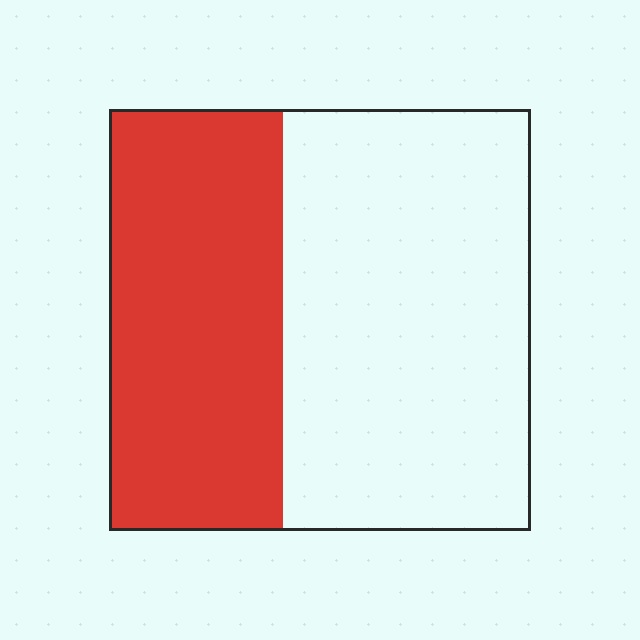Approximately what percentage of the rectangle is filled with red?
Approximately 40%.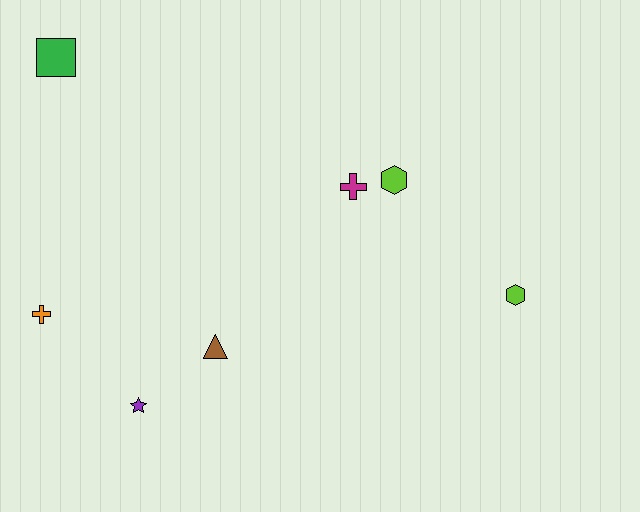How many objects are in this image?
There are 7 objects.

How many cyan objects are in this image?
There are no cyan objects.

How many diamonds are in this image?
There are no diamonds.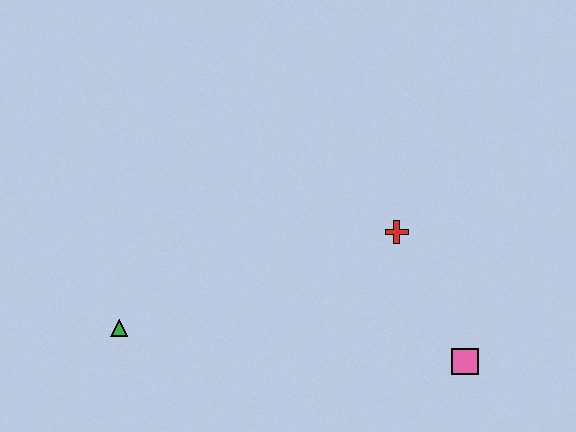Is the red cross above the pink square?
Yes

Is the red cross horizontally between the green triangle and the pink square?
Yes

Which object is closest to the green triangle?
The red cross is closest to the green triangle.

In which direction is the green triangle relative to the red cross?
The green triangle is to the left of the red cross.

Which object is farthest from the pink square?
The green triangle is farthest from the pink square.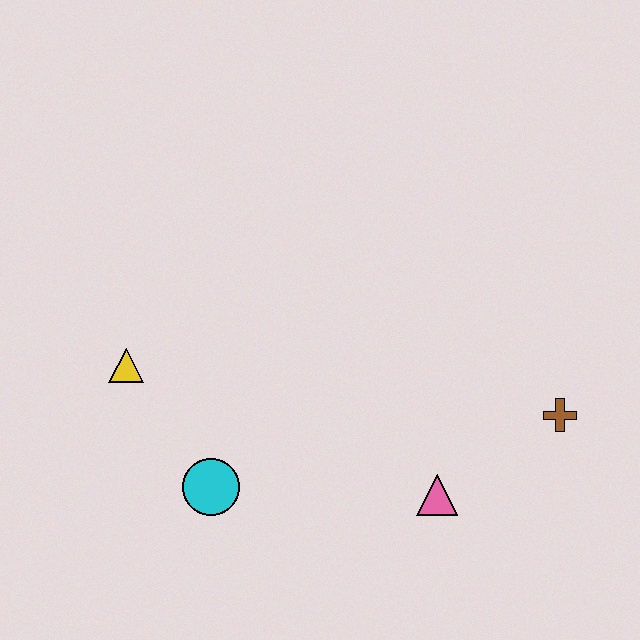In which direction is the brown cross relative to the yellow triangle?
The brown cross is to the right of the yellow triangle.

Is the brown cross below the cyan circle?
No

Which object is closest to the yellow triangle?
The cyan circle is closest to the yellow triangle.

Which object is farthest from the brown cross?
The yellow triangle is farthest from the brown cross.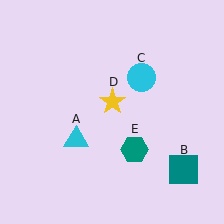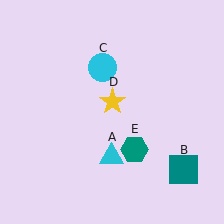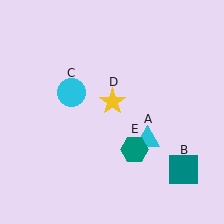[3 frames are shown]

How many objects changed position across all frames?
2 objects changed position: cyan triangle (object A), cyan circle (object C).